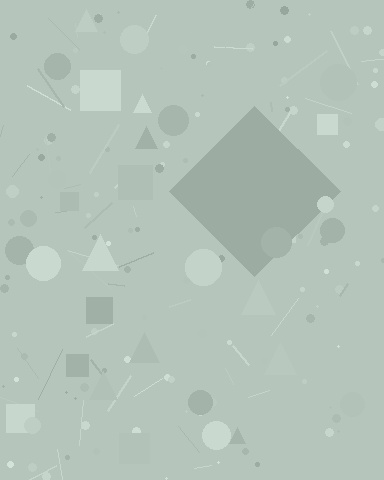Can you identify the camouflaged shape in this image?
The camouflaged shape is a diamond.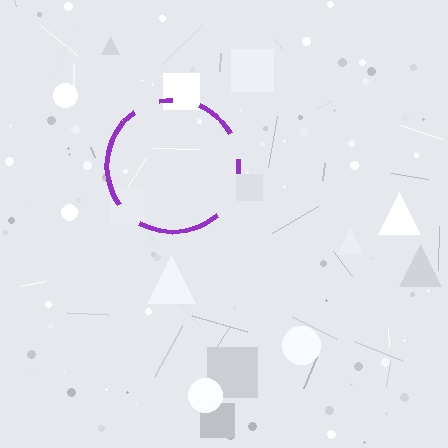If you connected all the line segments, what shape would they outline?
They would outline a circle.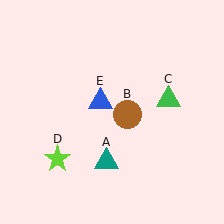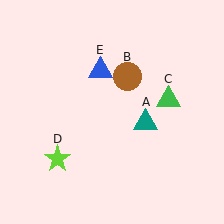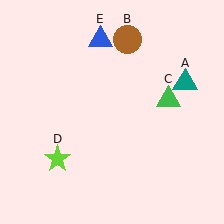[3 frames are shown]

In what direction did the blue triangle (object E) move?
The blue triangle (object E) moved up.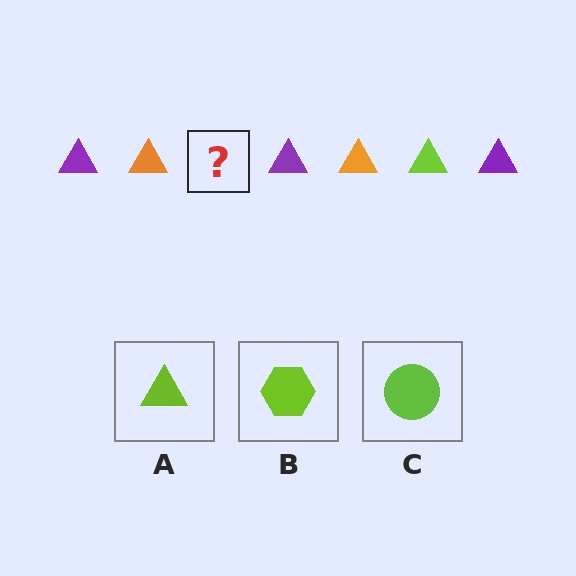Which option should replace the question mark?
Option A.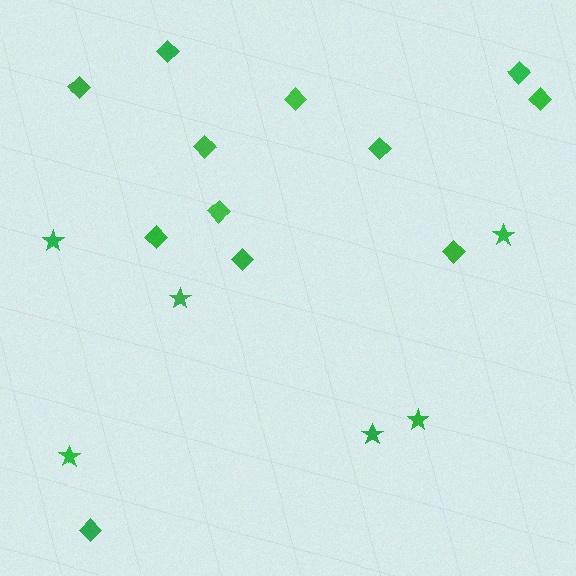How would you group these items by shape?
There are 2 groups: one group of diamonds (12) and one group of stars (6).